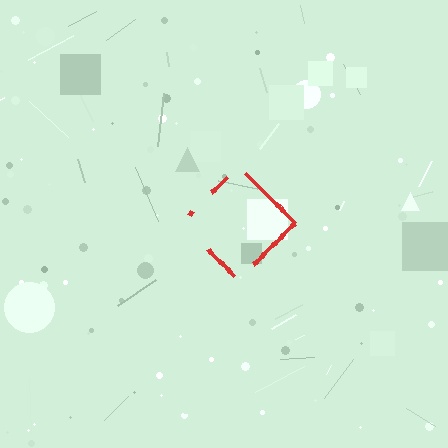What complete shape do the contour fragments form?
The contour fragments form a diamond.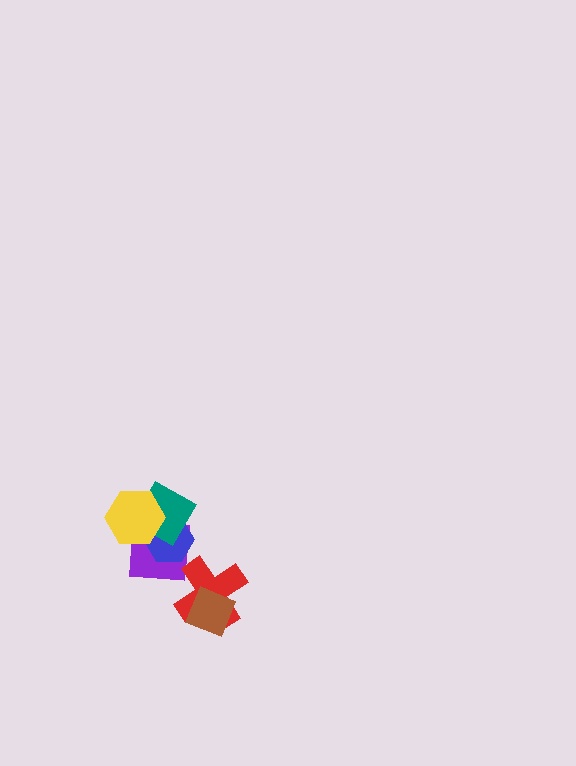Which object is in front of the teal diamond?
The yellow hexagon is in front of the teal diamond.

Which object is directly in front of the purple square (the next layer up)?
The blue hexagon is directly in front of the purple square.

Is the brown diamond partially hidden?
No, no other shape covers it.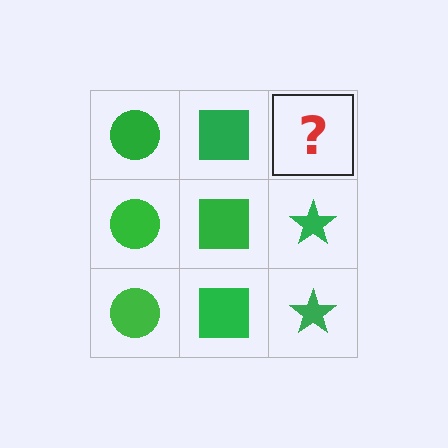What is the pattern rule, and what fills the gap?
The rule is that each column has a consistent shape. The gap should be filled with a green star.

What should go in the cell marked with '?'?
The missing cell should contain a green star.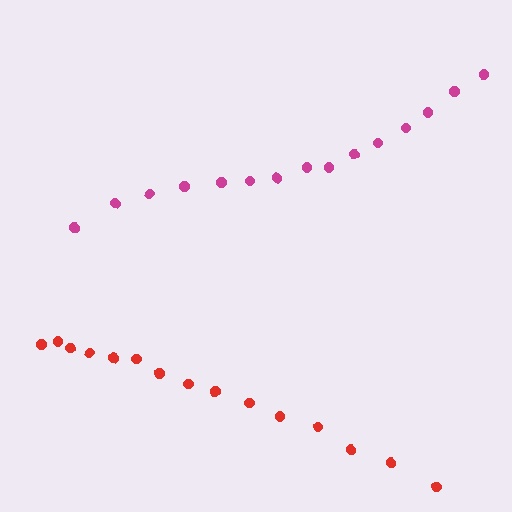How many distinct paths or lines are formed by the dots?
There are 2 distinct paths.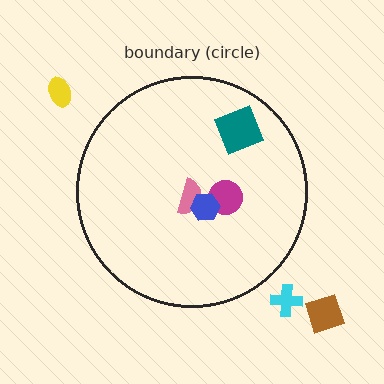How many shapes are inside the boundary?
4 inside, 3 outside.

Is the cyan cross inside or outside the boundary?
Outside.